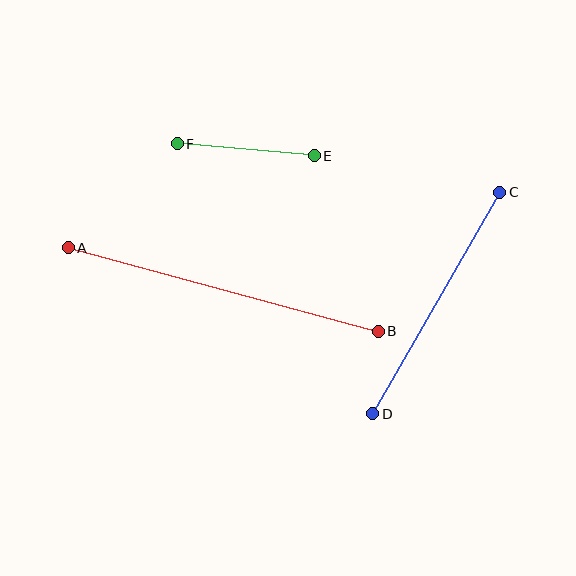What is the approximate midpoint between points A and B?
The midpoint is at approximately (223, 289) pixels.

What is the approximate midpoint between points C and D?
The midpoint is at approximately (436, 303) pixels.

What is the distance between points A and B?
The distance is approximately 321 pixels.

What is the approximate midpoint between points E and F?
The midpoint is at approximately (246, 150) pixels.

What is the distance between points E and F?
The distance is approximately 137 pixels.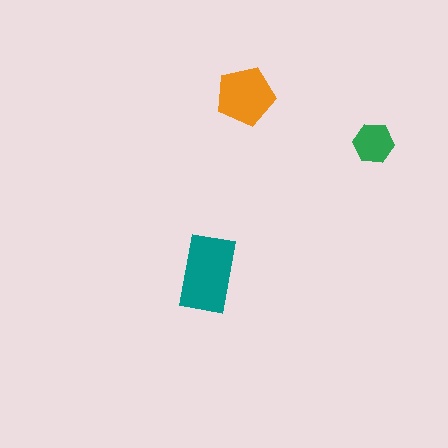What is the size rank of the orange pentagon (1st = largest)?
2nd.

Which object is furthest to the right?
The green hexagon is rightmost.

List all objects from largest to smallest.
The teal rectangle, the orange pentagon, the green hexagon.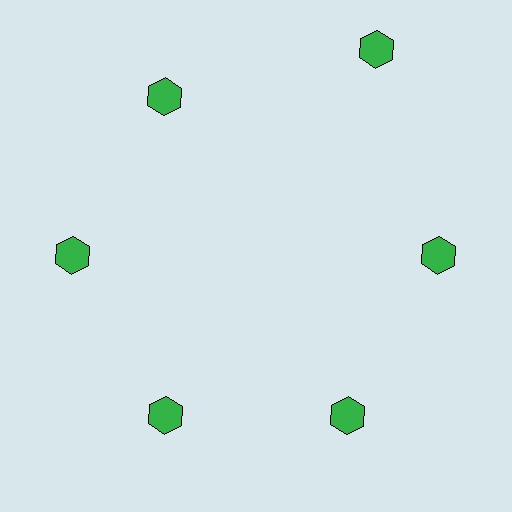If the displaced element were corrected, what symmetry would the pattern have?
It would have 6-fold rotational symmetry — the pattern would map onto itself every 60 degrees.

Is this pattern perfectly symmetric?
No. The 6 green hexagons are arranged in a ring, but one element near the 1 o'clock position is pushed outward from the center, breaking the 6-fold rotational symmetry.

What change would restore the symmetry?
The symmetry would be restored by moving it inward, back onto the ring so that all 6 hexagons sit at equal angles and equal distance from the center.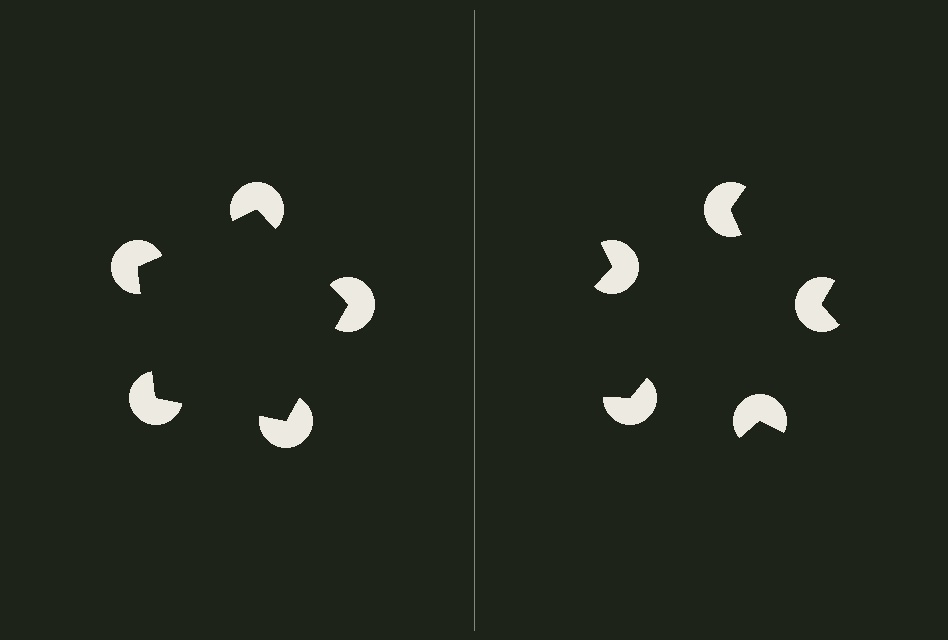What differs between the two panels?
The pac-man discs are positioned identically on both sides; only the wedge orientations differ. On the left they align to a pentagon; on the right they are misaligned.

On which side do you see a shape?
An illusory pentagon appears on the left side. On the right side the wedge cuts are rotated, so no coherent shape forms.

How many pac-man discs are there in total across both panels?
10 — 5 on each side.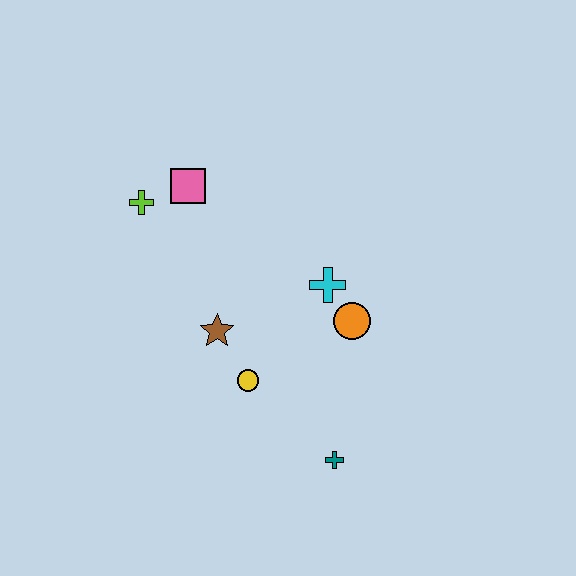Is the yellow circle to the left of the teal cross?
Yes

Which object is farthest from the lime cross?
The teal cross is farthest from the lime cross.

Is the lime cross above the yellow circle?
Yes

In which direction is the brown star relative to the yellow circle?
The brown star is above the yellow circle.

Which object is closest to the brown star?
The yellow circle is closest to the brown star.